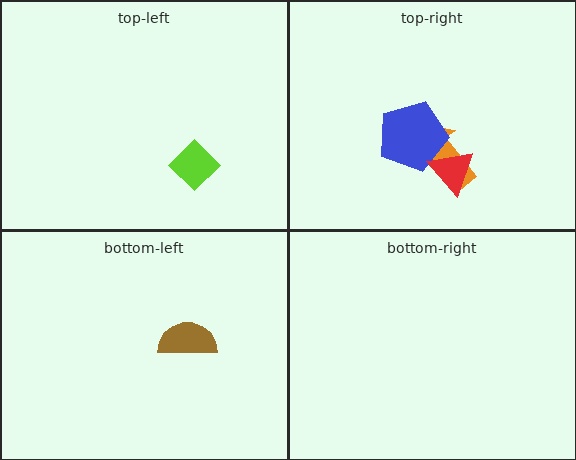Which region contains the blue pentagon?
The top-right region.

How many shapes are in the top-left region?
1.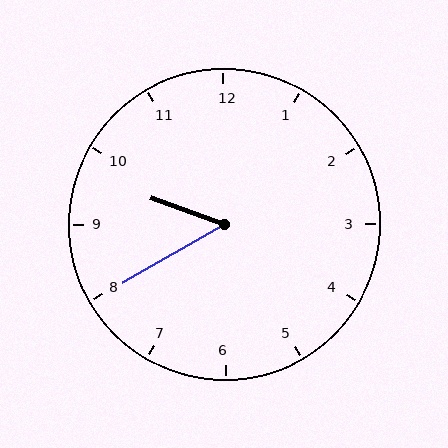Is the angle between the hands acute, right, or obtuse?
It is acute.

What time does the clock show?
9:40.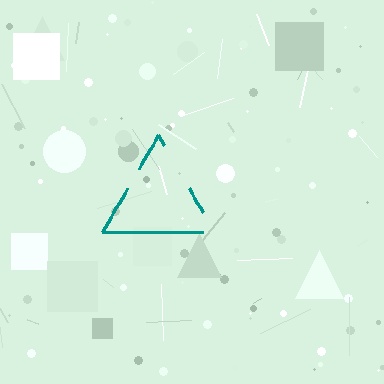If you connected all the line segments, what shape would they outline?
They would outline a triangle.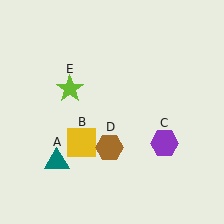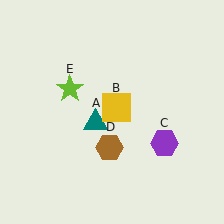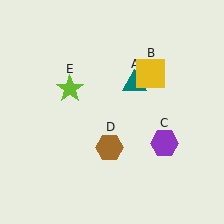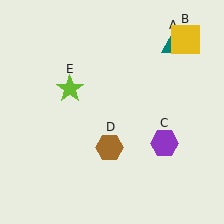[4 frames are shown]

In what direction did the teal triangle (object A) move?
The teal triangle (object A) moved up and to the right.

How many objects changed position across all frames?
2 objects changed position: teal triangle (object A), yellow square (object B).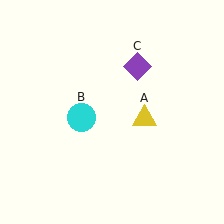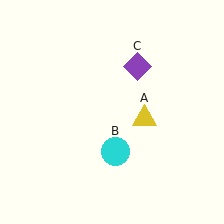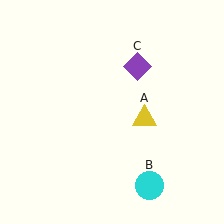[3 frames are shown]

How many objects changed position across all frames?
1 object changed position: cyan circle (object B).